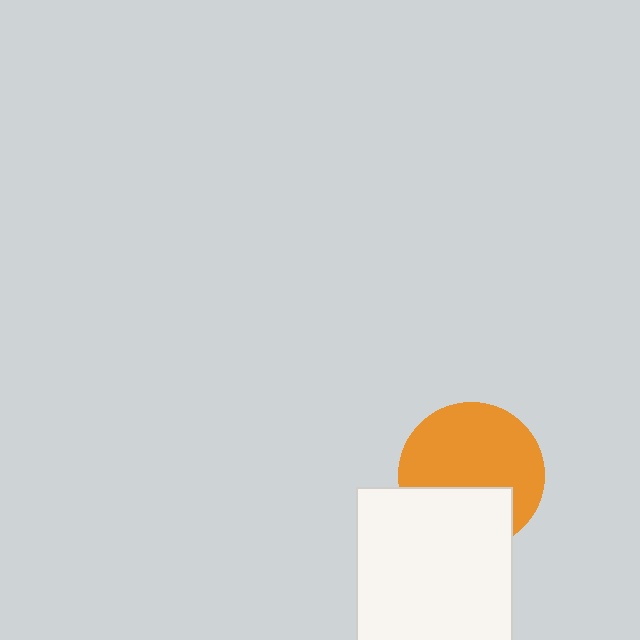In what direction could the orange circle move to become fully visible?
The orange circle could move up. That would shift it out from behind the white square entirely.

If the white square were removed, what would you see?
You would see the complete orange circle.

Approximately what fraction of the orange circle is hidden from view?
Roughly 34% of the orange circle is hidden behind the white square.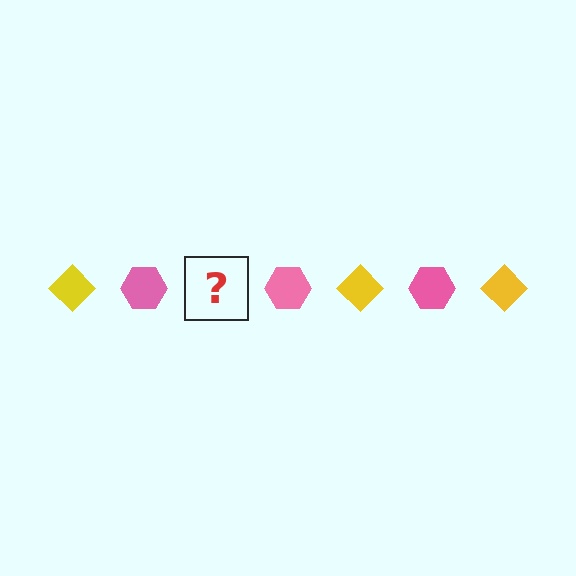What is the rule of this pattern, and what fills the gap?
The rule is that the pattern alternates between yellow diamond and pink hexagon. The gap should be filled with a yellow diamond.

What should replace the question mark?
The question mark should be replaced with a yellow diamond.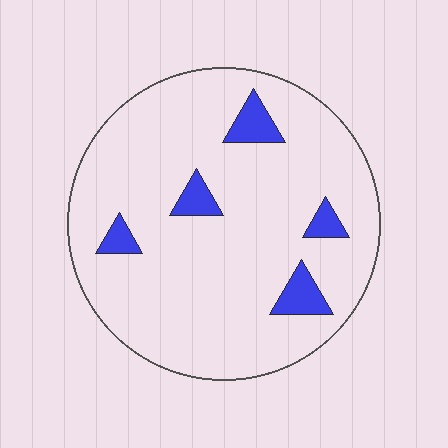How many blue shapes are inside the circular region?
5.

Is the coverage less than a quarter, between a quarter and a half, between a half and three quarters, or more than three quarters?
Less than a quarter.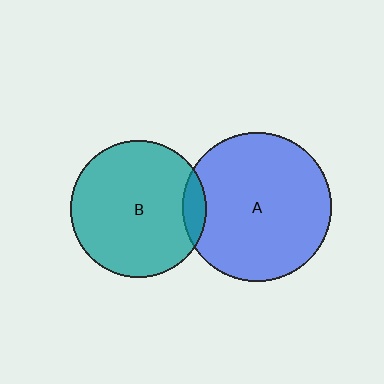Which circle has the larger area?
Circle A (blue).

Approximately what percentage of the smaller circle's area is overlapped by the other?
Approximately 10%.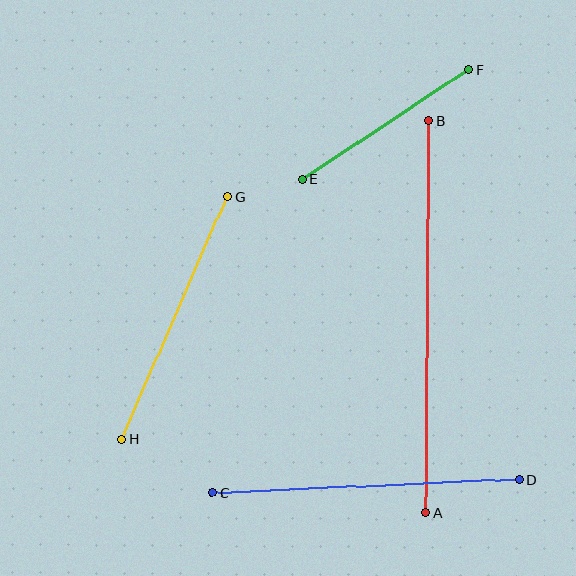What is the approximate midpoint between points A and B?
The midpoint is at approximately (427, 317) pixels.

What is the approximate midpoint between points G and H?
The midpoint is at approximately (174, 318) pixels.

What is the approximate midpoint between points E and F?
The midpoint is at approximately (385, 125) pixels.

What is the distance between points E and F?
The distance is approximately 199 pixels.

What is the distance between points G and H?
The distance is approximately 265 pixels.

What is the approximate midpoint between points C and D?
The midpoint is at approximately (366, 486) pixels.